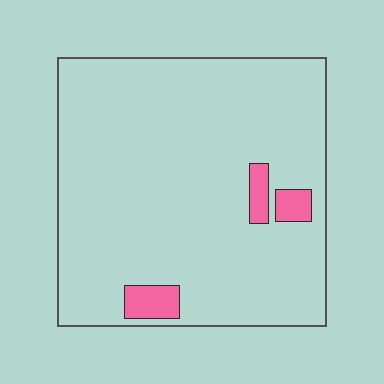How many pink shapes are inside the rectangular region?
3.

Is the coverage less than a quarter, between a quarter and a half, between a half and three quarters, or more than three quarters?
Less than a quarter.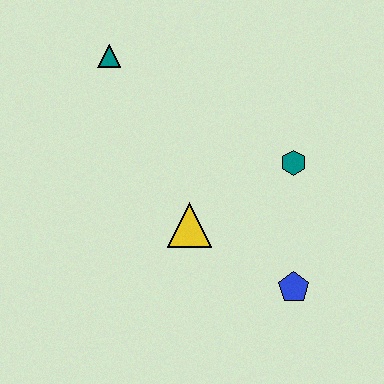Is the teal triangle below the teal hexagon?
No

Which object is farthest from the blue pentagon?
The teal triangle is farthest from the blue pentagon.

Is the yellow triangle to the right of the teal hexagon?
No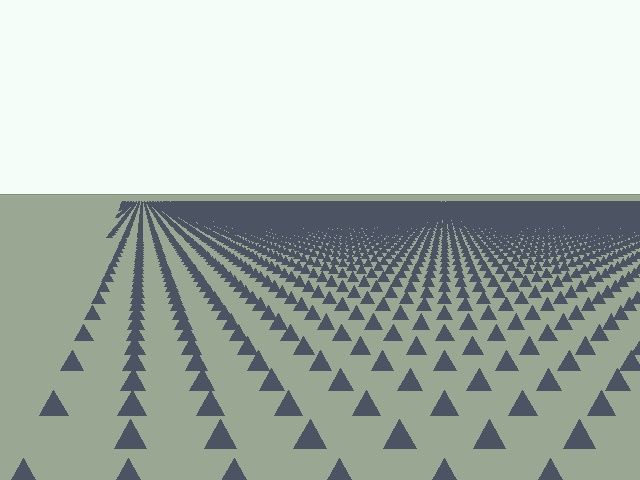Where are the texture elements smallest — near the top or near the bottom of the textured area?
Near the top.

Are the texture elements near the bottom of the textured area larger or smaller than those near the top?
Larger. Near the bottom, elements are closer to the viewer and appear at a bigger on-screen size.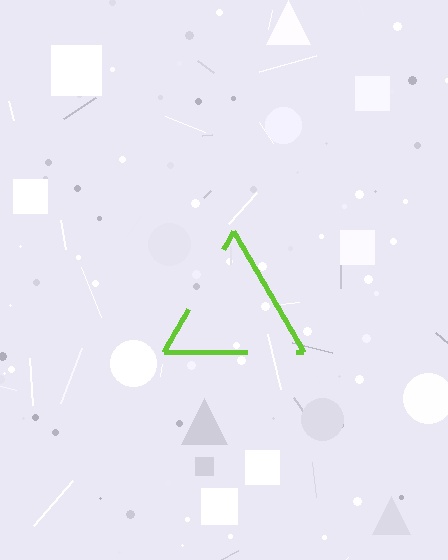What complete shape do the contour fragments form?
The contour fragments form a triangle.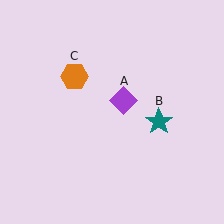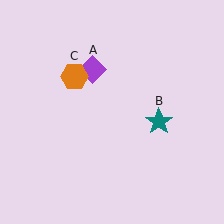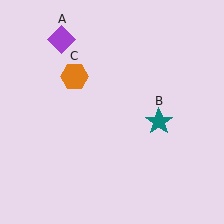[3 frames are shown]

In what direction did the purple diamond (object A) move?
The purple diamond (object A) moved up and to the left.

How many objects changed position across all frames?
1 object changed position: purple diamond (object A).